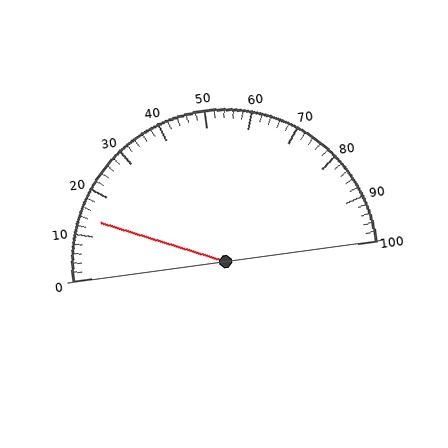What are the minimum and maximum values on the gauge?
The gauge ranges from 0 to 100.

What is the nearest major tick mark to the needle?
The nearest major tick mark is 10.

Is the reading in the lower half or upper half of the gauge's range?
The reading is in the lower half of the range (0 to 100).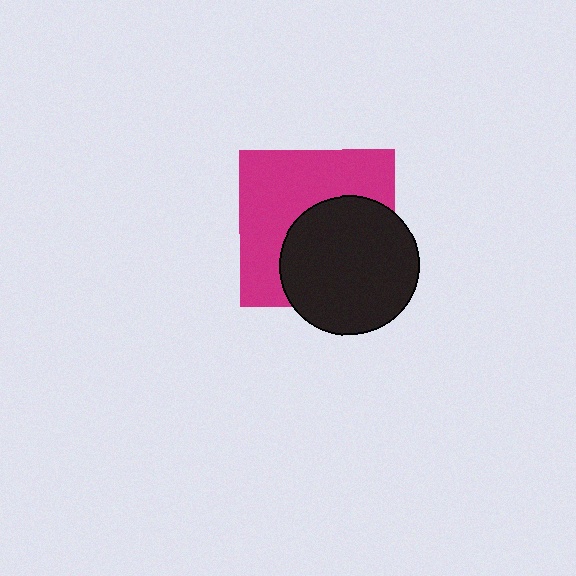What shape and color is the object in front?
The object in front is a black circle.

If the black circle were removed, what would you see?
You would see the complete magenta square.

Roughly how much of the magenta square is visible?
About half of it is visible (roughly 53%).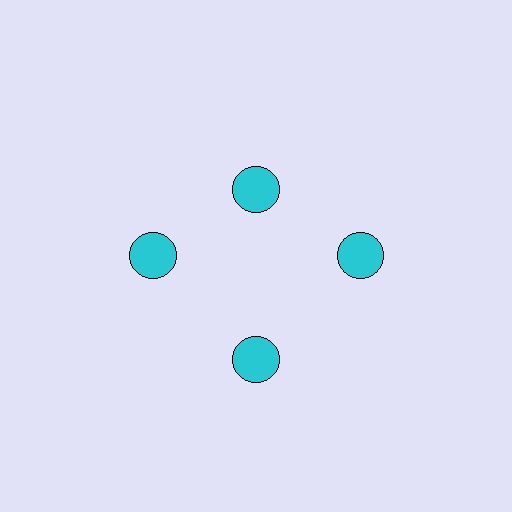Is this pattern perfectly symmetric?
No. The 4 cyan circles are arranged in a ring, but one element near the 12 o'clock position is pulled inward toward the center, breaking the 4-fold rotational symmetry.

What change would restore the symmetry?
The symmetry would be restored by moving it outward, back onto the ring so that all 4 circles sit at equal angles and equal distance from the center.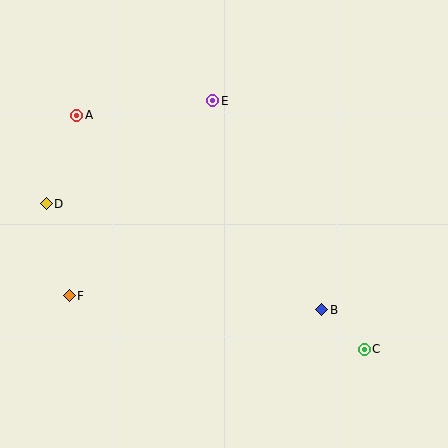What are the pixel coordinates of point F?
Point F is at (69, 296).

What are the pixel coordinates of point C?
Point C is at (364, 349).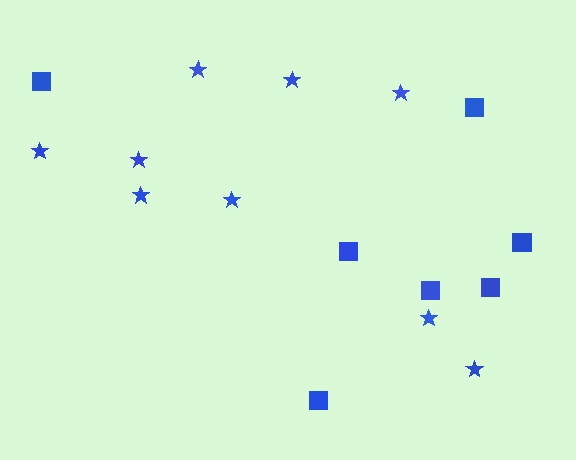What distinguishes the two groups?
There are 2 groups: one group of squares (7) and one group of stars (9).